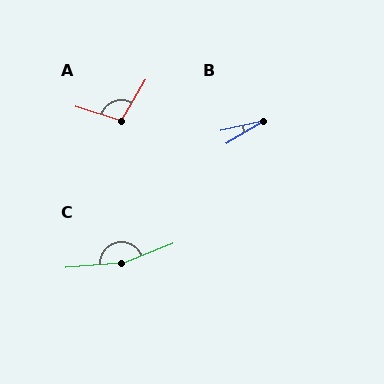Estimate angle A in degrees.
Approximately 103 degrees.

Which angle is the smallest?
B, at approximately 19 degrees.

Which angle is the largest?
C, at approximately 162 degrees.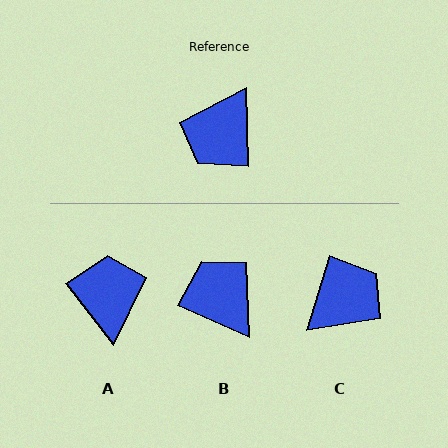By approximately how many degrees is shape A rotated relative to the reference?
Approximately 143 degrees clockwise.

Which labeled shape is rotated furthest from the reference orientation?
C, about 161 degrees away.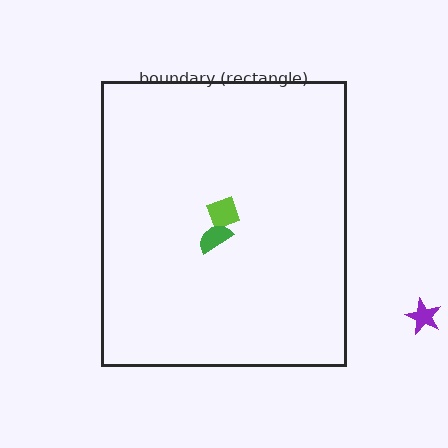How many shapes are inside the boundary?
2 inside, 1 outside.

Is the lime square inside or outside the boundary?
Inside.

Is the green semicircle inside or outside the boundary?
Inside.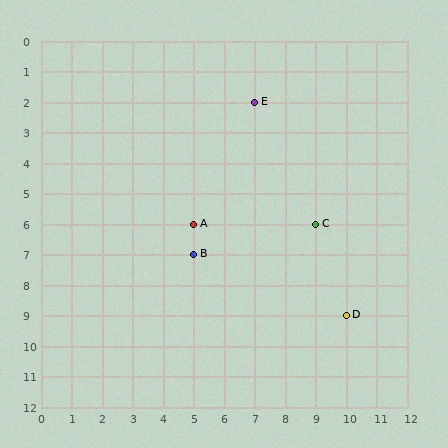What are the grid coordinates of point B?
Point B is at grid coordinates (5, 7).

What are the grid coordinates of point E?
Point E is at grid coordinates (7, 2).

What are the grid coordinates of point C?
Point C is at grid coordinates (9, 6).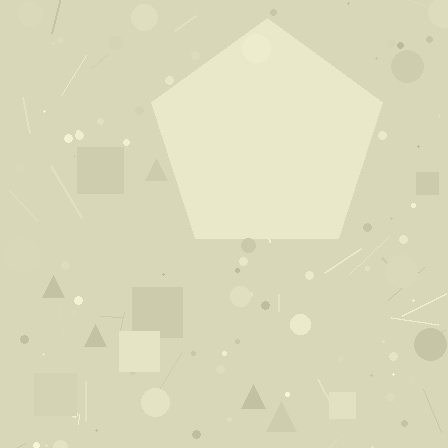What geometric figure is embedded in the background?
A pentagon is embedded in the background.